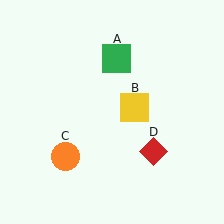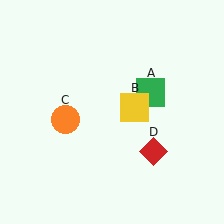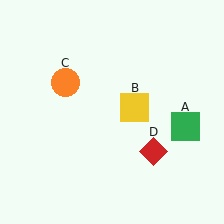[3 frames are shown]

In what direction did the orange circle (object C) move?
The orange circle (object C) moved up.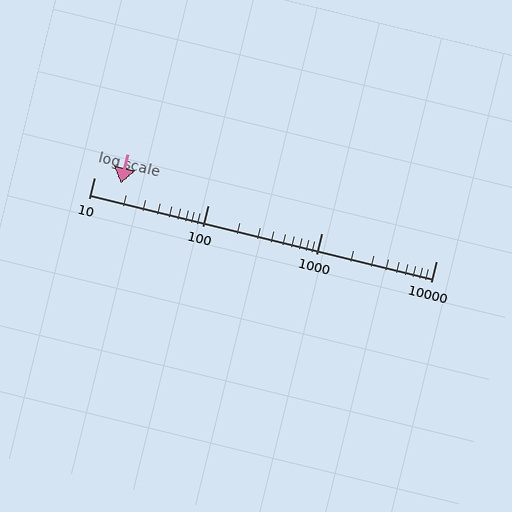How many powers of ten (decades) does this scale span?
The scale spans 3 decades, from 10 to 10000.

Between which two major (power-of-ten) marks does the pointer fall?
The pointer is between 10 and 100.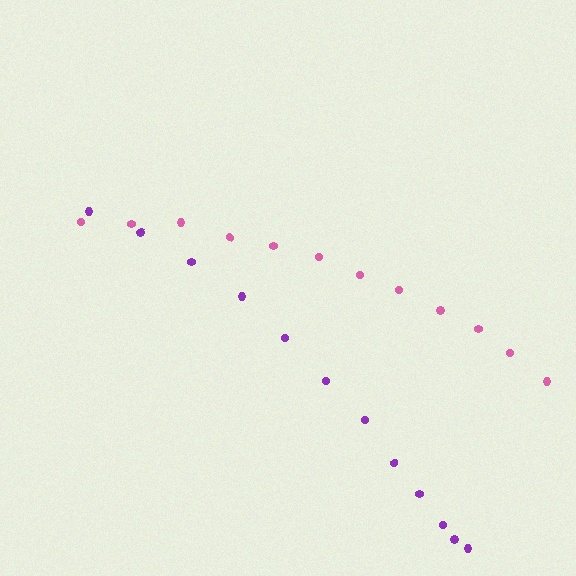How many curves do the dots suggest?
There are 2 distinct paths.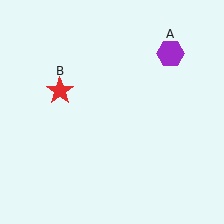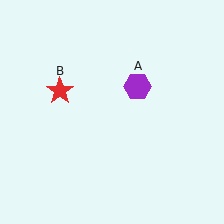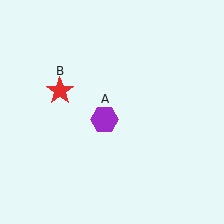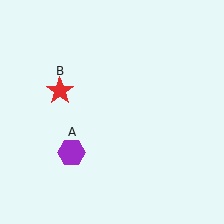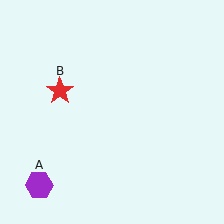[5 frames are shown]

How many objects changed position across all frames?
1 object changed position: purple hexagon (object A).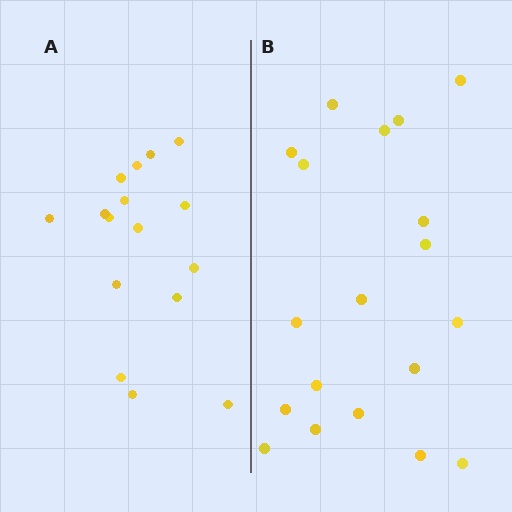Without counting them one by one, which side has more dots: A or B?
Region B (the right region) has more dots.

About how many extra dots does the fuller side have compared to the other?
Region B has just a few more — roughly 2 or 3 more dots than region A.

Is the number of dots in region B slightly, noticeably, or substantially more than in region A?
Region B has only slightly more — the two regions are fairly close. The ratio is roughly 1.2 to 1.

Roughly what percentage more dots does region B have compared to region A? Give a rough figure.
About 20% more.